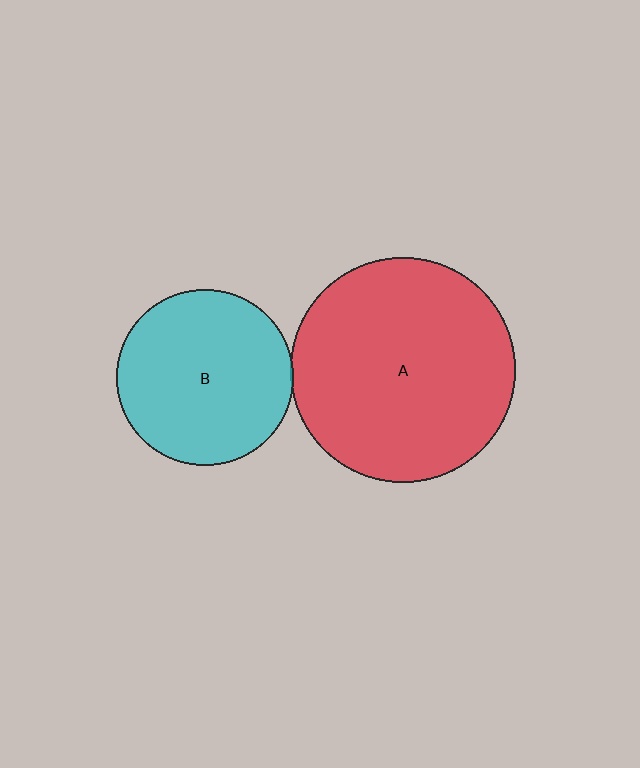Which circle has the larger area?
Circle A (red).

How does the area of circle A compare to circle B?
Approximately 1.6 times.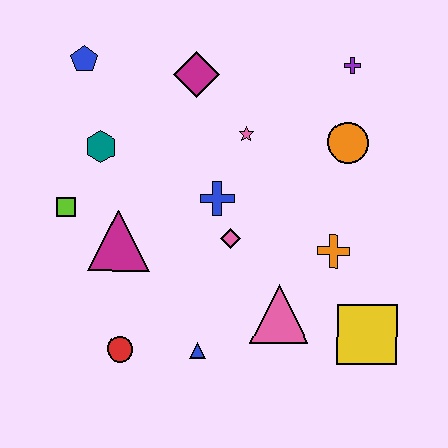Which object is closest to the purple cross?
The orange circle is closest to the purple cross.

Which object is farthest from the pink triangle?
The blue pentagon is farthest from the pink triangle.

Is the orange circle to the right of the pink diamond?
Yes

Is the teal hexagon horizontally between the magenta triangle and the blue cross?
No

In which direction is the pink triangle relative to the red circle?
The pink triangle is to the right of the red circle.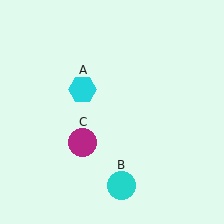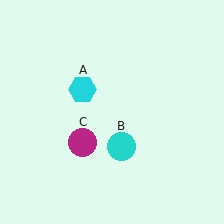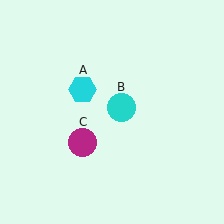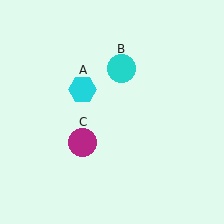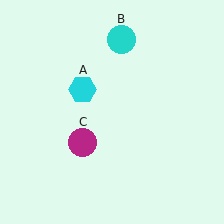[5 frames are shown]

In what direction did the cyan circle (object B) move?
The cyan circle (object B) moved up.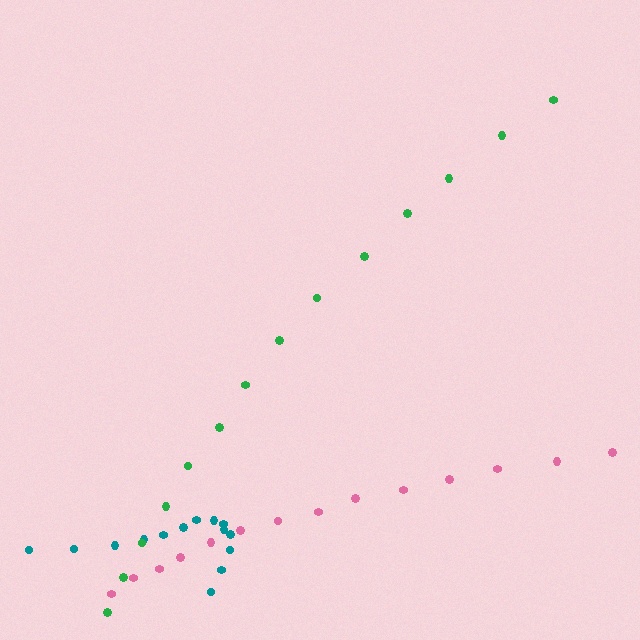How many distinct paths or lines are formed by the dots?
There are 3 distinct paths.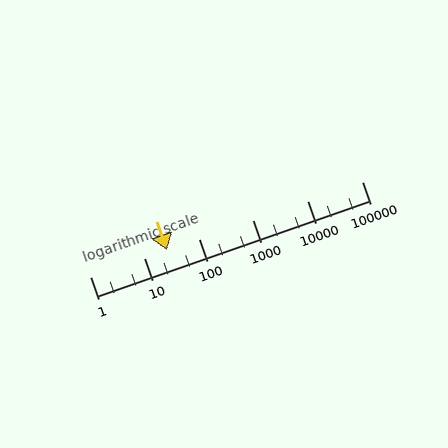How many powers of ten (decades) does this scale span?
The scale spans 5 decades, from 1 to 100000.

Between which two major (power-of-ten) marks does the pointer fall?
The pointer is between 10 and 100.